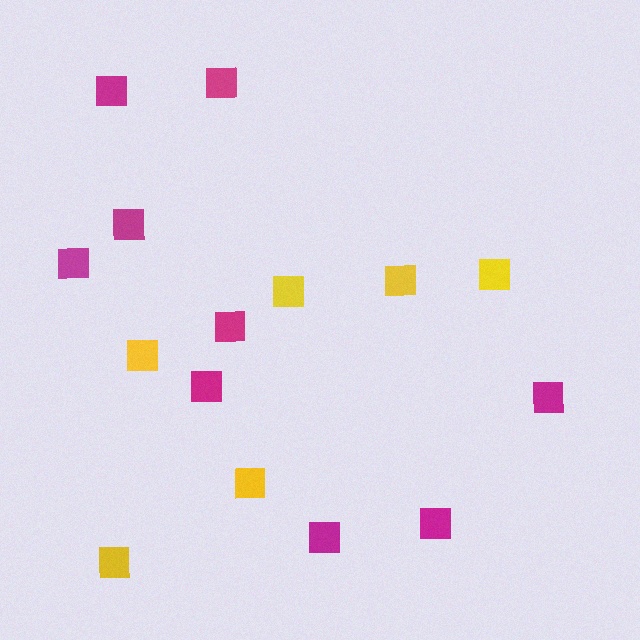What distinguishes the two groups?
There are 2 groups: one group of yellow squares (6) and one group of magenta squares (9).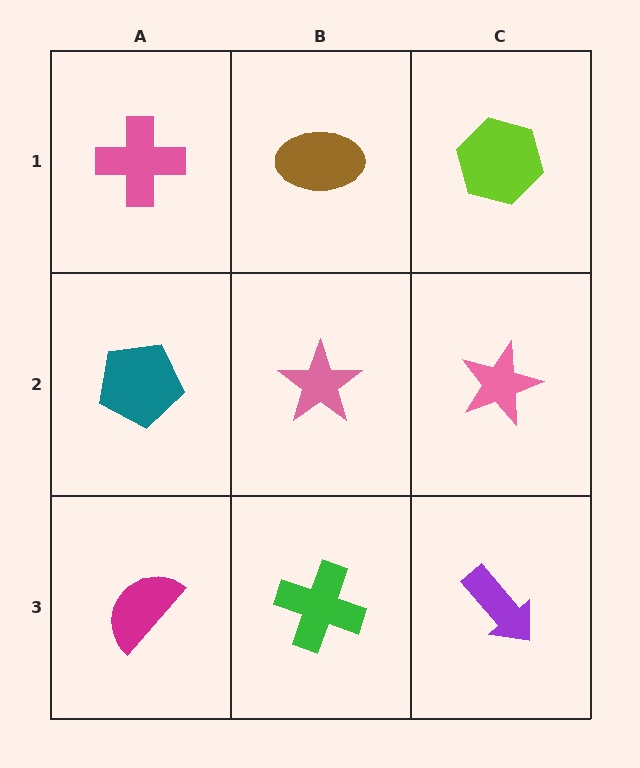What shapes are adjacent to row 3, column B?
A pink star (row 2, column B), a magenta semicircle (row 3, column A), a purple arrow (row 3, column C).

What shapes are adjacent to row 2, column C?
A lime hexagon (row 1, column C), a purple arrow (row 3, column C), a pink star (row 2, column B).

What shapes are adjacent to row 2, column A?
A pink cross (row 1, column A), a magenta semicircle (row 3, column A), a pink star (row 2, column B).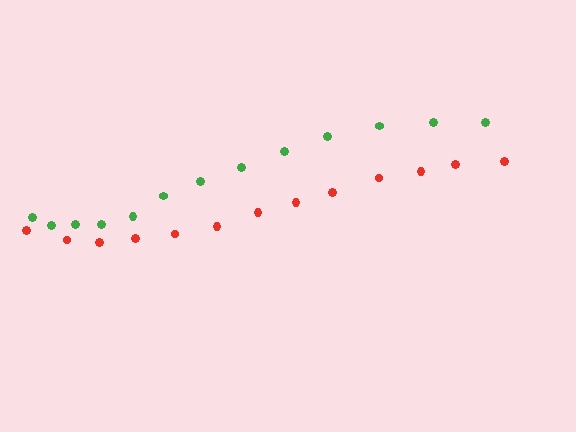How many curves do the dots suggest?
There are 2 distinct paths.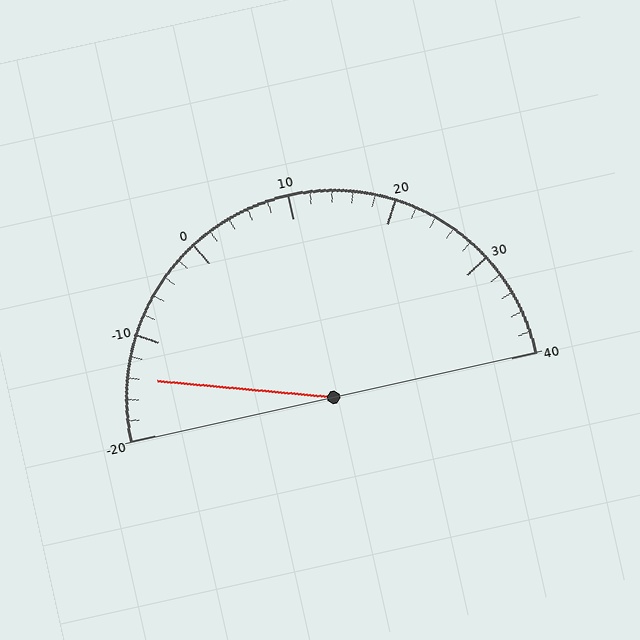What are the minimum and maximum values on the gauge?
The gauge ranges from -20 to 40.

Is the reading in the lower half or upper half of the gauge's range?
The reading is in the lower half of the range (-20 to 40).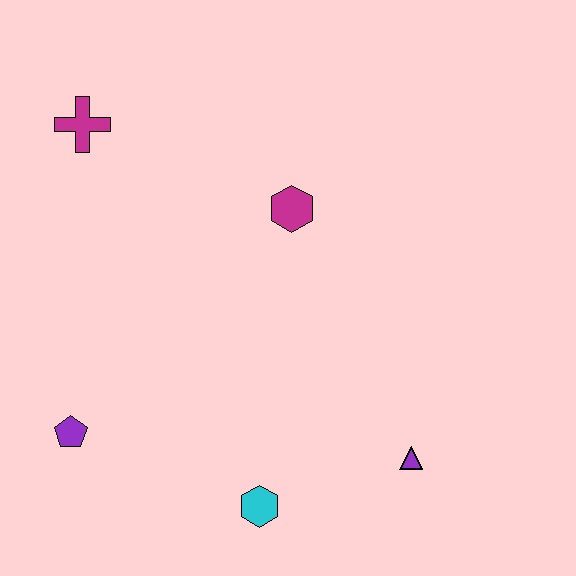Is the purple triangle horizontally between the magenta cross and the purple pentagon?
No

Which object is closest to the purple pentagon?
The cyan hexagon is closest to the purple pentagon.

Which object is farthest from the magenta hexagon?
The purple pentagon is farthest from the magenta hexagon.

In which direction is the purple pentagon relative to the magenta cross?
The purple pentagon is below the magenta cross.